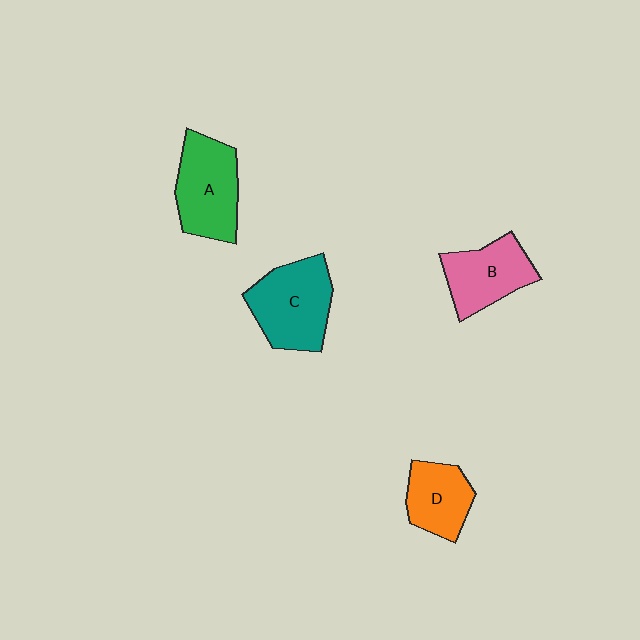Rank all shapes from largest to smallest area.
From largest to smallest: C (teal), A (green), B (pink), D (orange).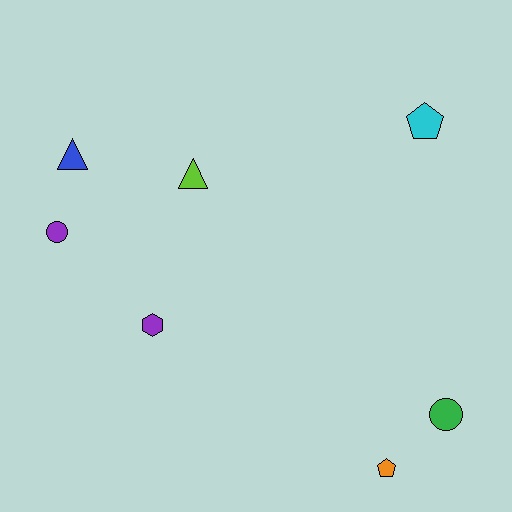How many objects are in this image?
There are 7 objects.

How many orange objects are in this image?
There is 1 orange object.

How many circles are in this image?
There are 2 circles.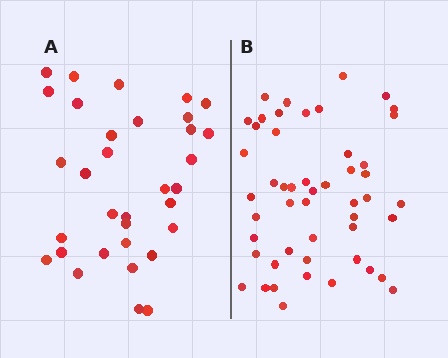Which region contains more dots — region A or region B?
Region B (the right region) has more dots.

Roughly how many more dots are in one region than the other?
Region B has approximately 15 more dots than region A.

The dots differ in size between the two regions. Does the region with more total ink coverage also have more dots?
No. Region A has more total ink coverage because its dots are larger, but region B actually contains more individual dots. Total area can be misleading — the number of items is what matters here.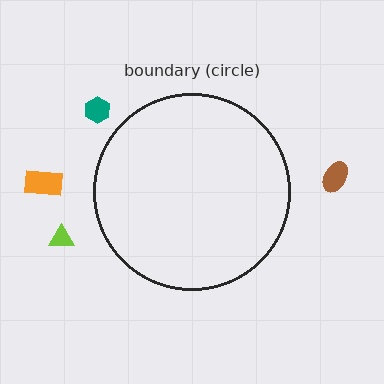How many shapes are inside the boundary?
0 inside, 4 outside.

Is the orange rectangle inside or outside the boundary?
Outside.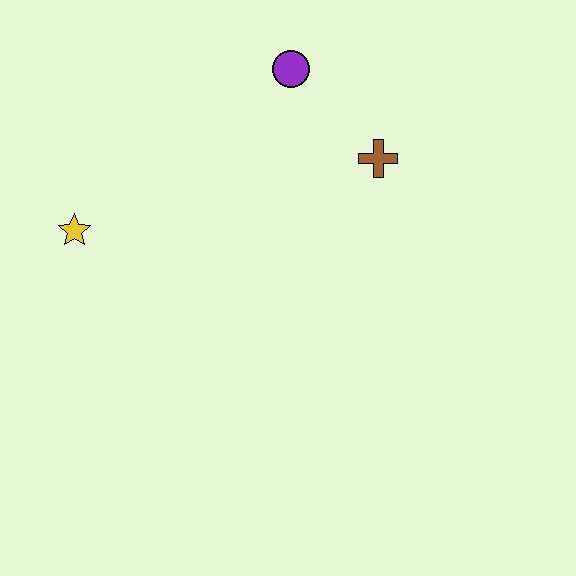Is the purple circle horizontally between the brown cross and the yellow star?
Yes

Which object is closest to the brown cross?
The purple circle is closest to the brown cross.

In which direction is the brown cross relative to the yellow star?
The brown cross is to the right of the yellow star.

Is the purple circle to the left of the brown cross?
Yes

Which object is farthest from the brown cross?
The yellow star is farthest from the brown cross.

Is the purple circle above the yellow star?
Yes